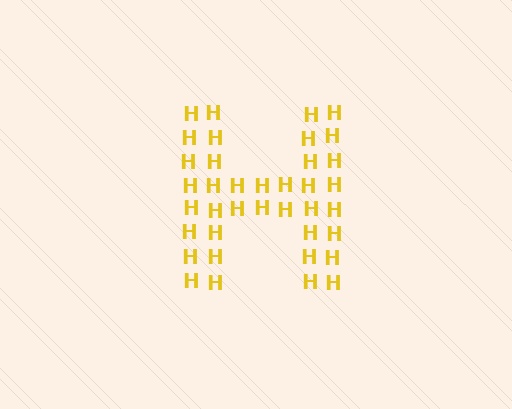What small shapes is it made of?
It is made of small letter H's.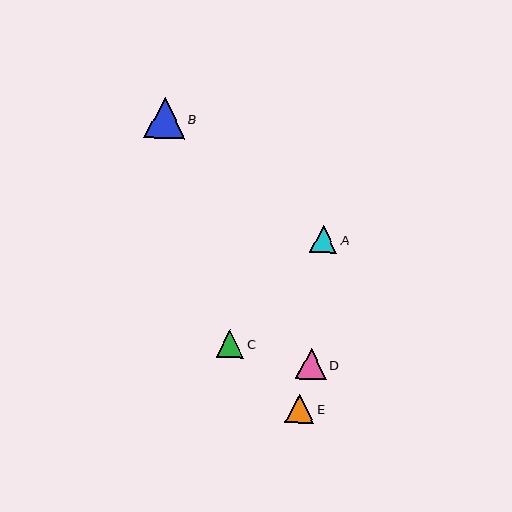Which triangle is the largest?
Triangle B is the largest with a size of approximately 40 pixels.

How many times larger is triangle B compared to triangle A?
Triangle B is approximately 1.5 times the size of triangle A.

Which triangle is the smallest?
Triangle C is the smallest with a size of approximately 27 pixels.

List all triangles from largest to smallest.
From largest to smallest: B, D, E, A, C.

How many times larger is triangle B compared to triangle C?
Triangle B is approximately 1.5 times the size of triangle C.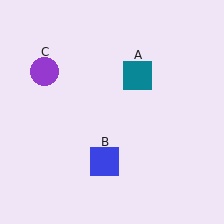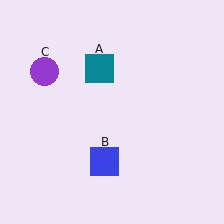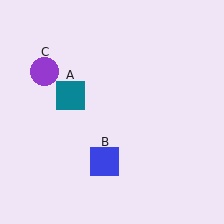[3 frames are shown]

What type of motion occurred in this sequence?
The teal square (object A) rotated counterclockwise around the center of the scene.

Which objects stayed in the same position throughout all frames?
Blue square (object B) and purple circle (object C) remained stationary.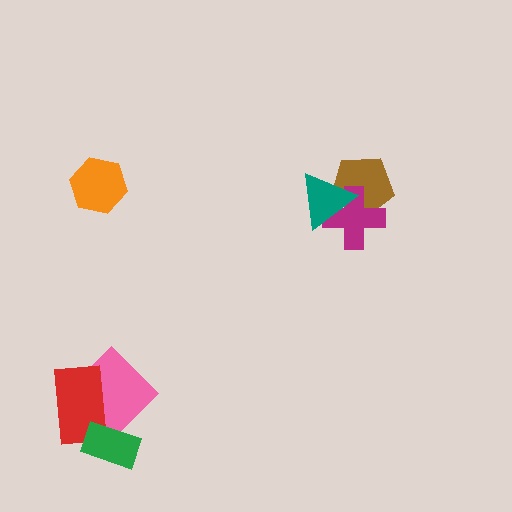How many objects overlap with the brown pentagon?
2 objects overlap with the brown pentagon.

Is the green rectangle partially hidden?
No, no other shape covers it.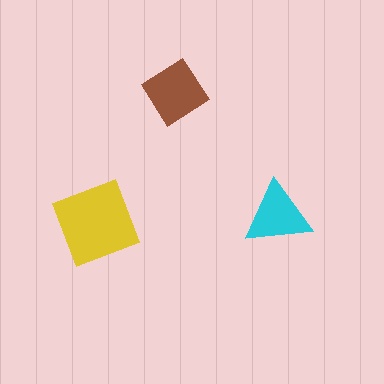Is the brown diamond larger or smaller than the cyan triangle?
Larger.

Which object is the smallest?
The cyan triangle.